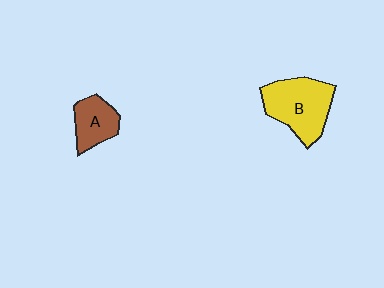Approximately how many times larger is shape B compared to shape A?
Approximately 1.8 times.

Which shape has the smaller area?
Shape A (brown).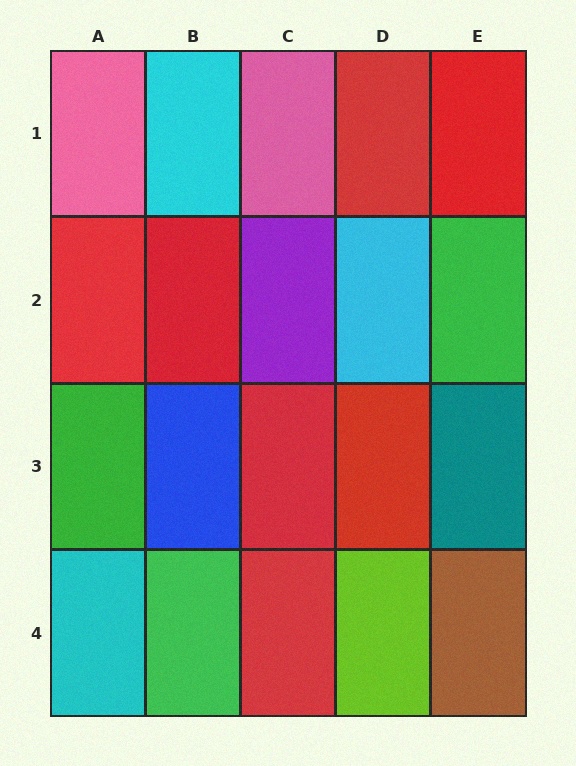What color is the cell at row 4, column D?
Lime.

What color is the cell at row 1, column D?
Red.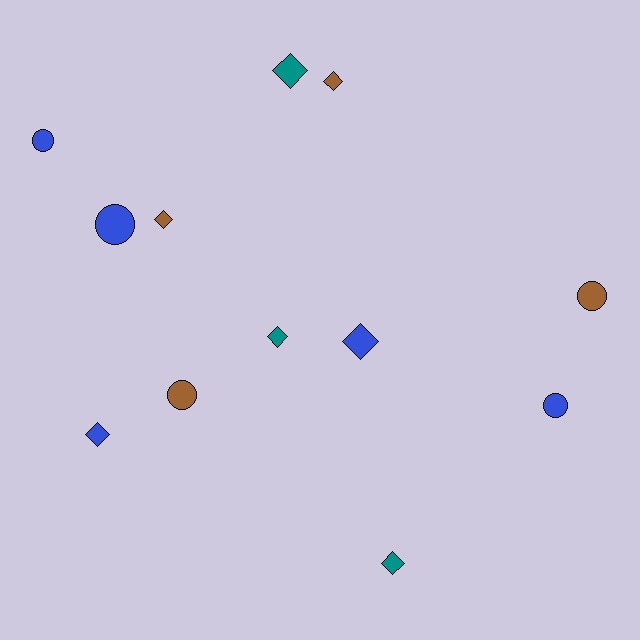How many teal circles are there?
There are no teal circles.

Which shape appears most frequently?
Diamond, with 7 objects.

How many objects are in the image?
There are 12 objects.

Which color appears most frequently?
Blue, with 5 objects.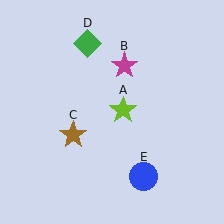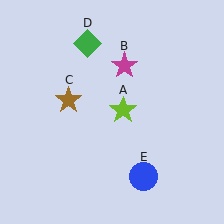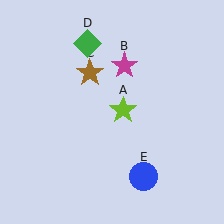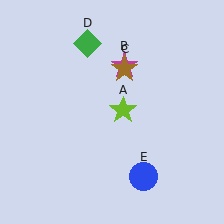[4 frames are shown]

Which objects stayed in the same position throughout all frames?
Lime star (object A) and magenta star (object B) and green diamond (object D) and blue circle (object E) remained stationary.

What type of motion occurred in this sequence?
The brown star (object C) rotated clockwise around the center of the scene.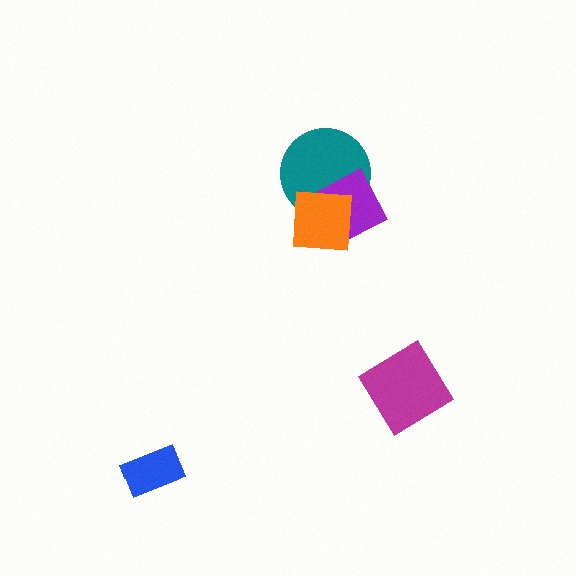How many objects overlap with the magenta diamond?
0 objects overlap with the magenta diamond.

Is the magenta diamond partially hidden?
No, no other shape covers it.